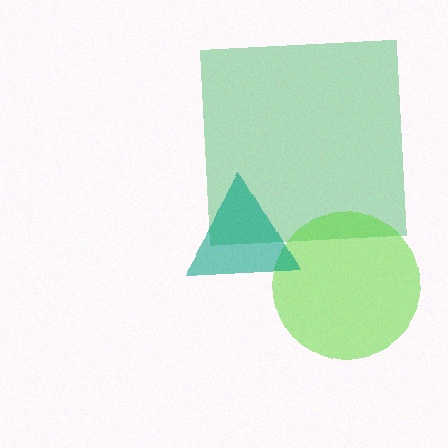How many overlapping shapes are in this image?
There are 3 overlapping shapes in the image.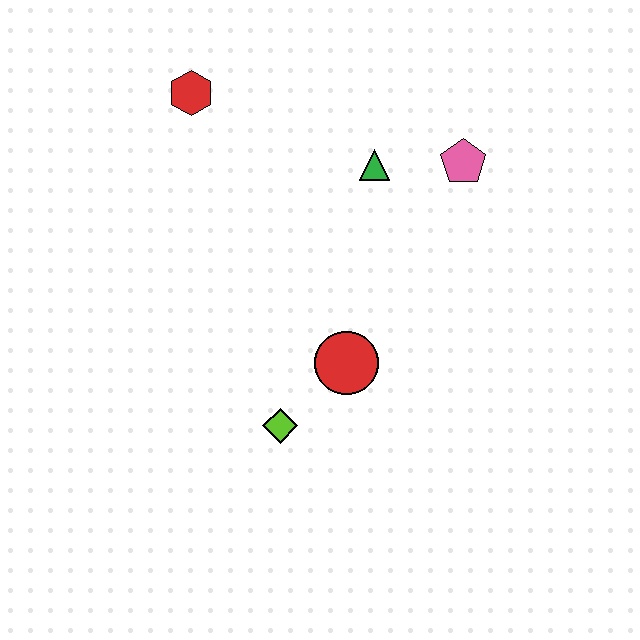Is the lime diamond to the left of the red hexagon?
No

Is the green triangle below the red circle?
No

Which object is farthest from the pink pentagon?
The lime diamond is farthest from the pink pentagon.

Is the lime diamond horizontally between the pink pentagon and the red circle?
No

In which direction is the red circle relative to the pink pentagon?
The red circle is below the pink pentagon.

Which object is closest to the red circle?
The lime diamond is closest to the red circle.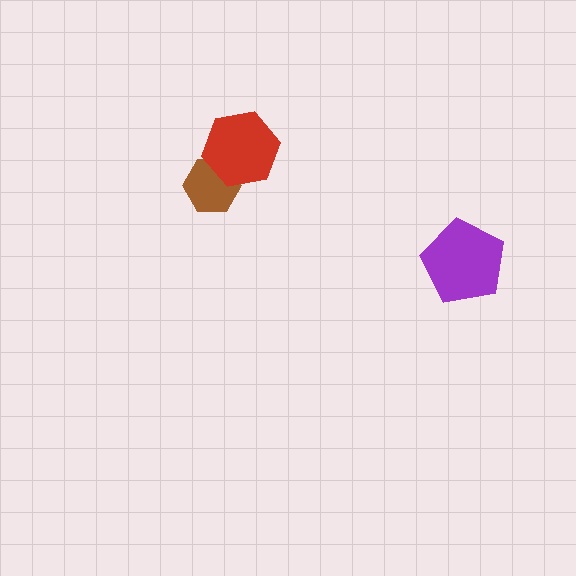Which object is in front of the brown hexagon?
The red hexagon is in front of the brown hexagon.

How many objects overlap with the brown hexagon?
1 object overlaps with the brown hexagon.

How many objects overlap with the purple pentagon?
0 objects overlap with the purple pentagon.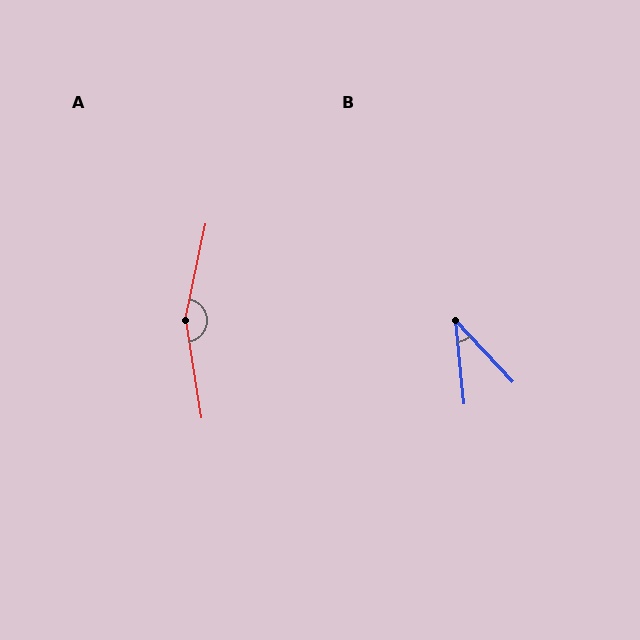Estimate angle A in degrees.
Approximately 159 degrees.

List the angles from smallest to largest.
B (37°), A (159°).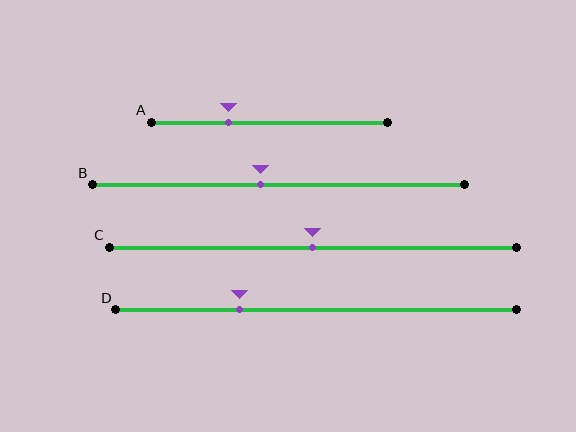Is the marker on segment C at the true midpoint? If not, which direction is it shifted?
Yes, the marker on segment C is at the true midpoint.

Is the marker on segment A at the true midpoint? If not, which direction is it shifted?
No, the marker on segment A is shifted to the left by about 17% of the segment length.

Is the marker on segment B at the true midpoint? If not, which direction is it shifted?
No, the marker on segment B is shifted to the left by about 5% of the segment length.